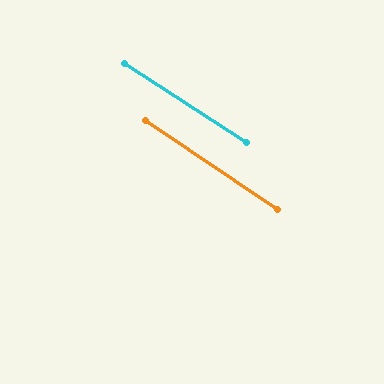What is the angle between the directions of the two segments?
Approximately 1 degree.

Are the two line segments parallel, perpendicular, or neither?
Parallel — their directions differ by only 0.9°.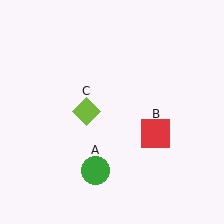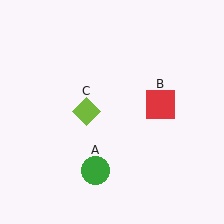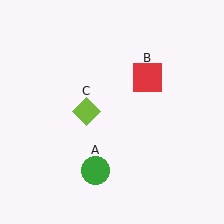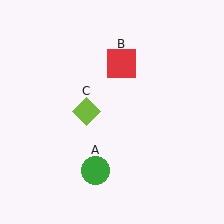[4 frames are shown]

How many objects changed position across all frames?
1 object changed position: red square (object B).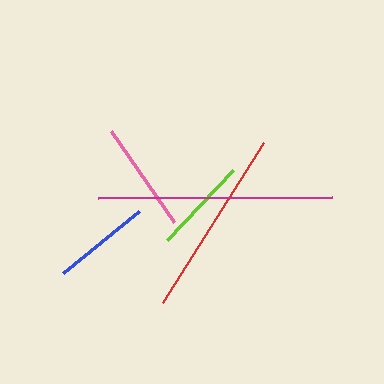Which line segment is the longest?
The magenta line is the longest at approximately 234 pixels.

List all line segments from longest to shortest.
From longest to shortest: magenta, red, pink, blue, lime.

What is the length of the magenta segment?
The magenta segment is approximately 234 pixels long.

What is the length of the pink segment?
The pink segment is approximately 111 pixels long.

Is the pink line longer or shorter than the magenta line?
The magenta line is longer than the pink line.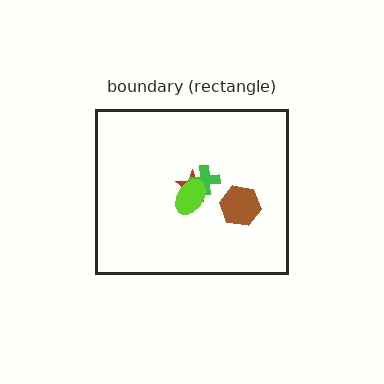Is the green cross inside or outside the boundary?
Inside.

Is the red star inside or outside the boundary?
Inside.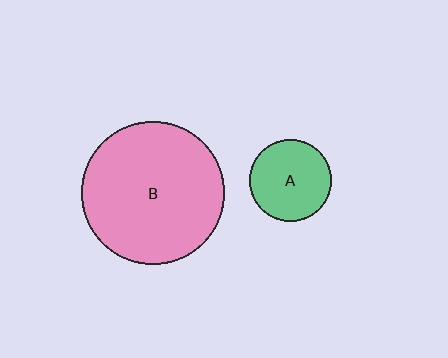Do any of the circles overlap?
No, none of the circles overlap.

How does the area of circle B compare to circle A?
Approximately 3.0 times.